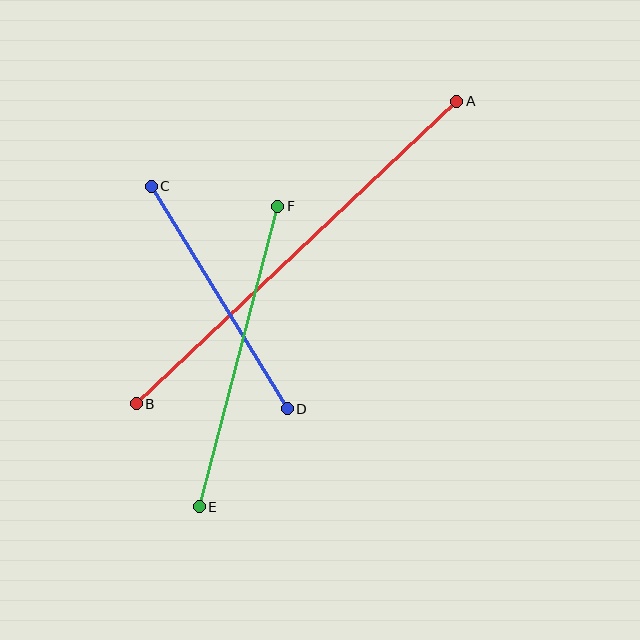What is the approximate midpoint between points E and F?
The midpoint is at approximately (239, 357) pixels.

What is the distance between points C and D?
The distance is approximately 260 pixels.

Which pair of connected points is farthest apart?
Points A and B are farthest apart.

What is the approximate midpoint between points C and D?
The midpoint is at approximately (219, 298) pixels.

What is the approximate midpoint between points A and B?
The midpoint is at approximately (297, 252) pixels.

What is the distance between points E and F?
The distance is approximately 310 pixels.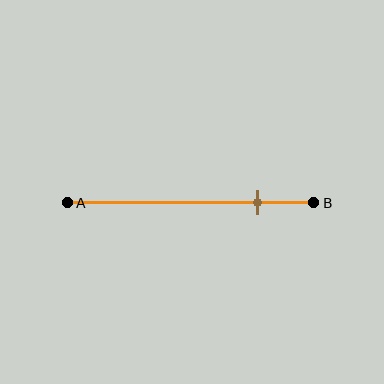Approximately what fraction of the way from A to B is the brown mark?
The brown mark is approximately 75% of the way from A to B.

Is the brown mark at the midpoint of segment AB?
No, the mark is at about 75% from A, not at the 50% midpoint.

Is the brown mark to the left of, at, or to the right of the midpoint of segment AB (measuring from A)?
The brown mark is to the right of the midpoint of segment AB.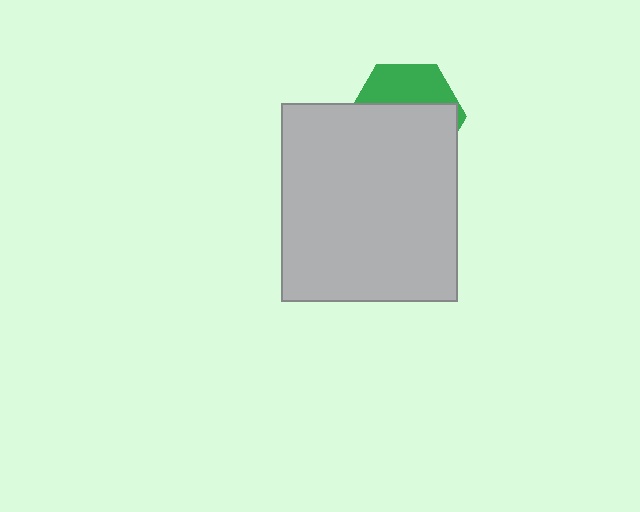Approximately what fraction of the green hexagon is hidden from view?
Roughly 64% of the green hexagon is hidden behind the light gray rectangle.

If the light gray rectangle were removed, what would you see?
You would see the complete green hexagon.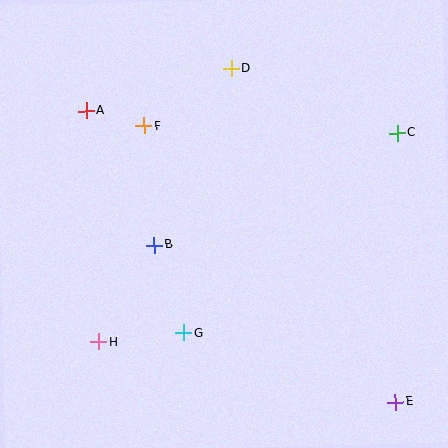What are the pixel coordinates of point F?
Point F is at (144, 126).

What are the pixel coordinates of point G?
Point G is at (184, 333).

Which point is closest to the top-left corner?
Point A is closest to the top-left corner.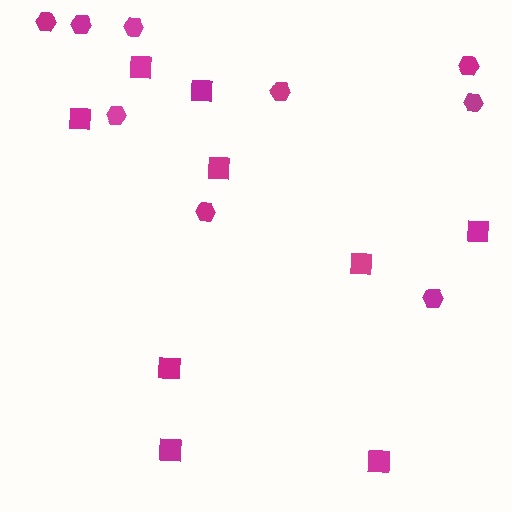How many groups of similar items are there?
There are 2 groups: one group of hexagons (9) and one group of squares (9).